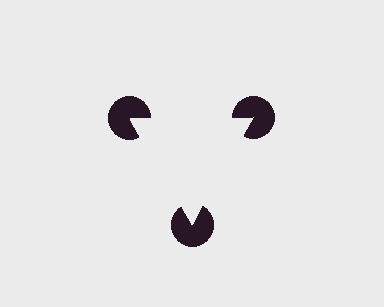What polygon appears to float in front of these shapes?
An illusory triangle — its edges are inferred from the aligned wedge cuts in the pac-man discs, not physically drawn.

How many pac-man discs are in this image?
There are 3 — one at each vertex of the illusory triangle.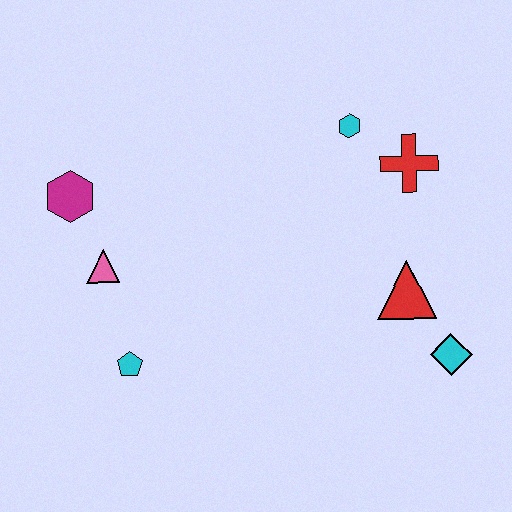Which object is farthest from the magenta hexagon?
The cyan diamond is farthest from the magenta hexagon.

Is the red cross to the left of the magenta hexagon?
No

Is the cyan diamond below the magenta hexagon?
Yes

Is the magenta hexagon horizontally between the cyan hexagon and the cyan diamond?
No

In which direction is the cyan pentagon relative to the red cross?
The cyan pentagon is to the left of the red cross.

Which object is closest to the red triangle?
The cyan diamond is closest to the red triangle.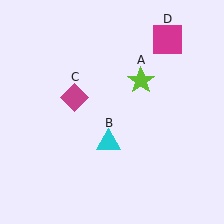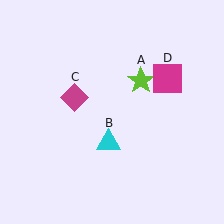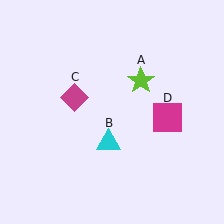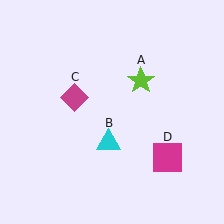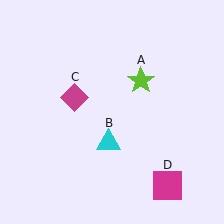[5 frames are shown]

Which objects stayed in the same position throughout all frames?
Lime star (object A) and cyan triangle (object B) and magenta diamond (object C) remained stationary.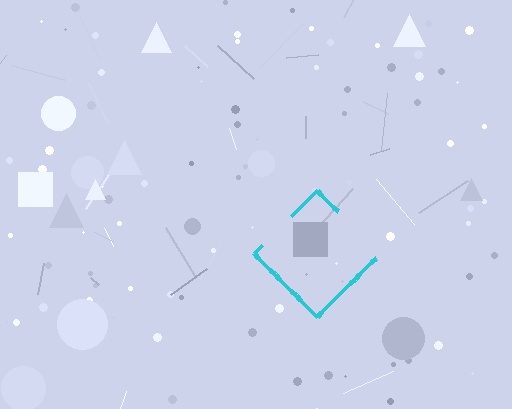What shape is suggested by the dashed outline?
The dashed outline suggests a diamond.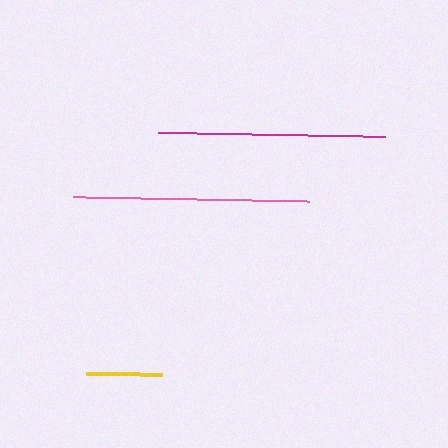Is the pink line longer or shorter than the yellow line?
The pink line is longer than the yellow line.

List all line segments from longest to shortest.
From longest to shortest: pink, magenta, yellow.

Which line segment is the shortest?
The yellow line is the shortest at approximately 76 pixels.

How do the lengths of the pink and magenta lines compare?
The pink and magenta lines are approximately the same length.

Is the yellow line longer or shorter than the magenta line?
The magenta line is longer than the yellow line.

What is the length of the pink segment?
The pink segment is approximately 237 pixels long.